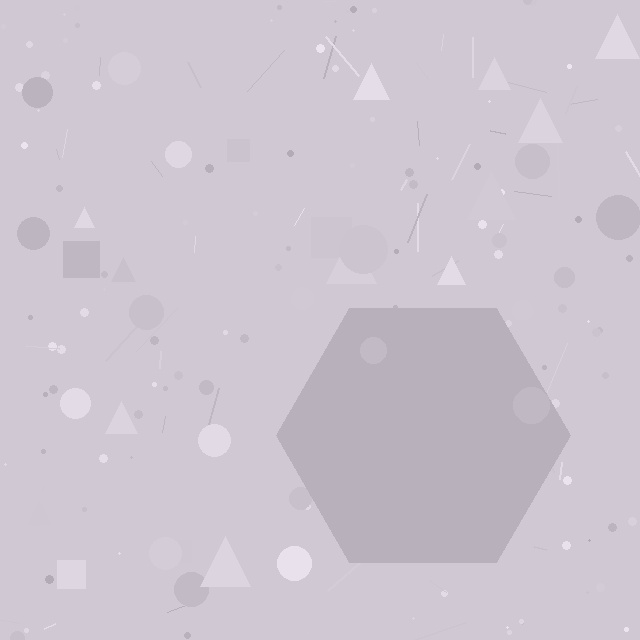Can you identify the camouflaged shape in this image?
The camouflaged shape is a hexagon.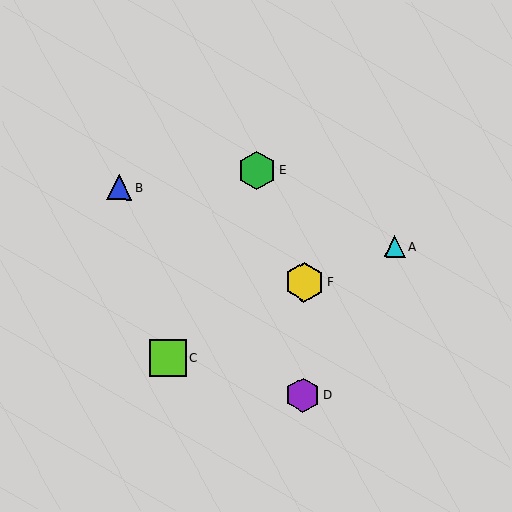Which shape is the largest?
The yellow hexagon (labeled F) is the largest.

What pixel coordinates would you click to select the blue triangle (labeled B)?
Click at (119, 188) to select the blue triangle B.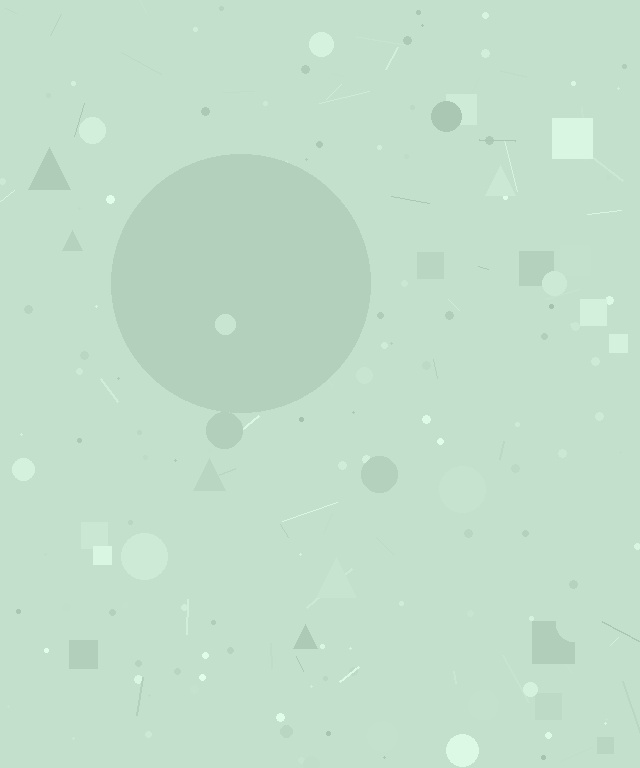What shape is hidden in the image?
A circle is hidden in the image.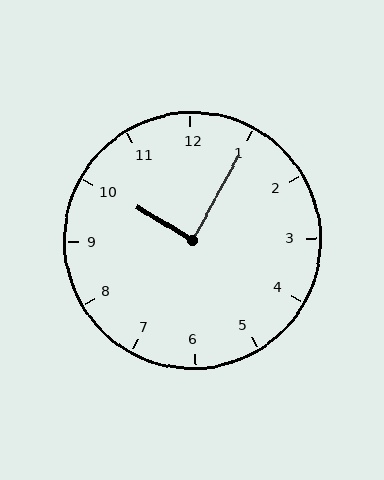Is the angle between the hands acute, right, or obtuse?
It is right.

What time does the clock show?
10:05.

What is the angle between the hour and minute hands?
Approximately 88 degrees.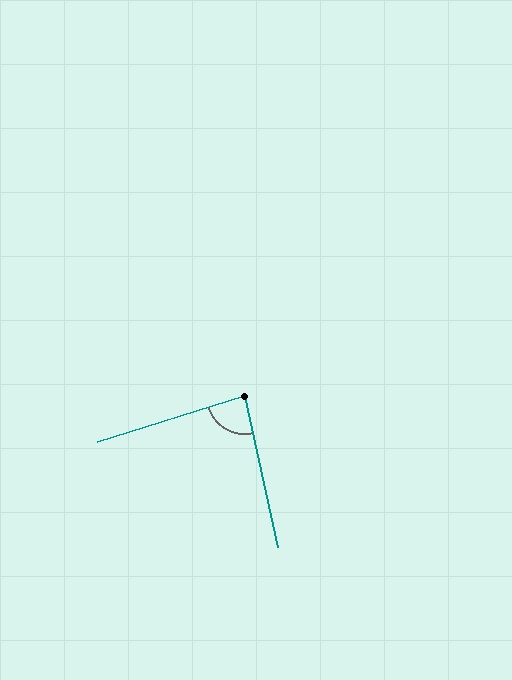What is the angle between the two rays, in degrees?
Approximately 85 degrees.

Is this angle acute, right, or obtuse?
It is acute.